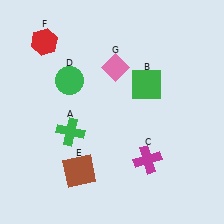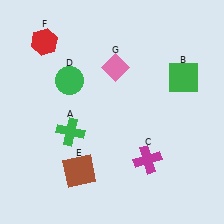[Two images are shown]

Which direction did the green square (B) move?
The green square (B) moved right.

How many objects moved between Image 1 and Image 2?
1 object moved between the two images.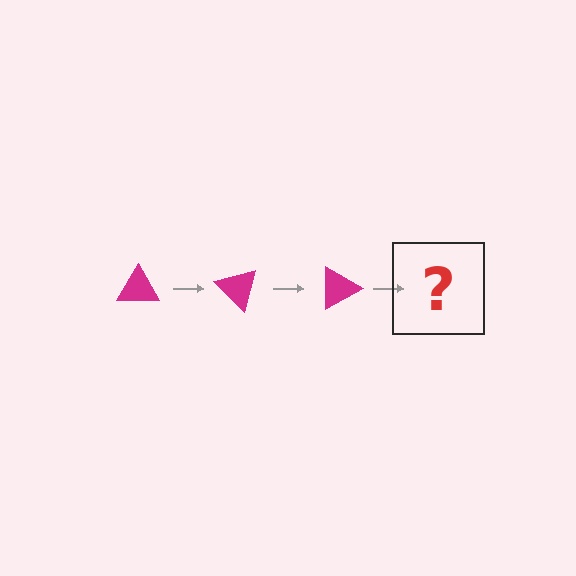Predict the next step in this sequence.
The next step is a magenta triangle rotated 135 degrees.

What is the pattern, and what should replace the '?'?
The pattern is that the triangle rotates 45 degrees each step. The '?' should be a magenta triangle rotated 135 degrees.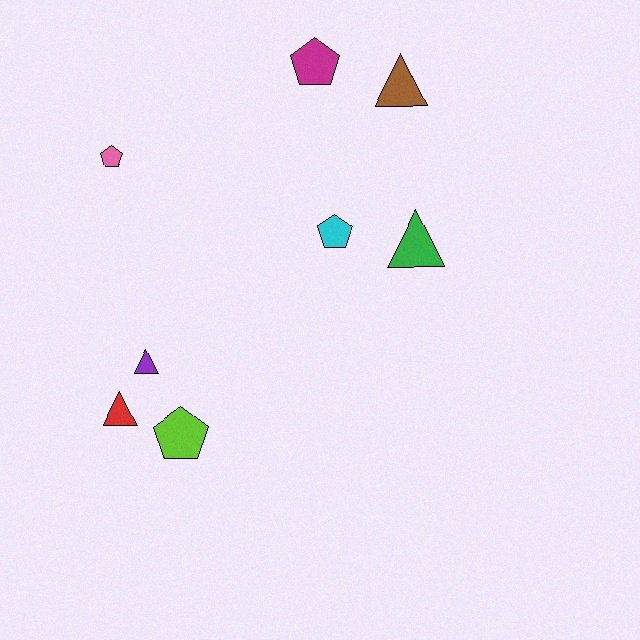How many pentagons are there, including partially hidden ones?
There are 4 pentagons.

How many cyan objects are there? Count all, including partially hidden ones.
There is 1 cyan object.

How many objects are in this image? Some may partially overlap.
There are 8 objects.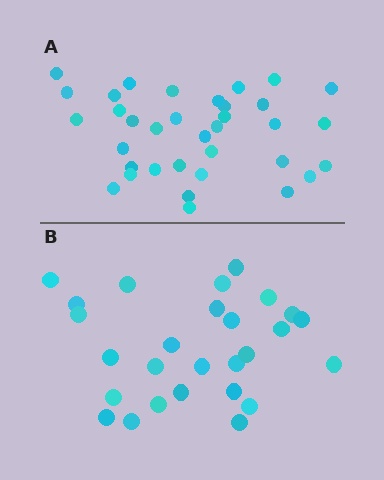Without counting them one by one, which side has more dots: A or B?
Region A (the top region) has more dots.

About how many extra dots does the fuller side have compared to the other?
Region A has roughly 8 or so more dots than region B.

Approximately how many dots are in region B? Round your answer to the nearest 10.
About 30 dots. (The exact count is 27, which rounds to 30.)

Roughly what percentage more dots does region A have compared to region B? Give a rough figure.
About 30% more.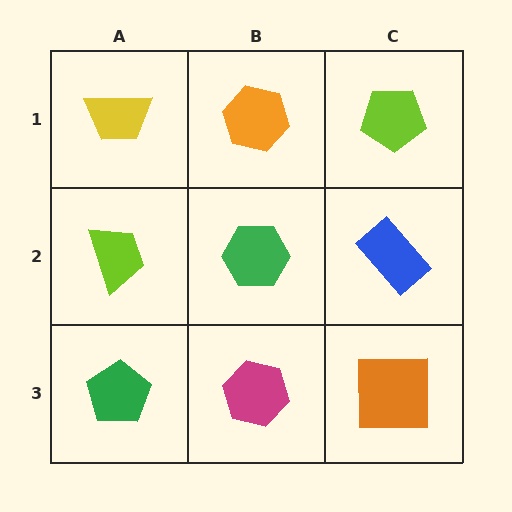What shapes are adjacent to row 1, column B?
A green hexagon (row 2, column B), a yellow trapezoid (row 1, column A), a lime pentagon (row 1, column C).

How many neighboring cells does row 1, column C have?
2.